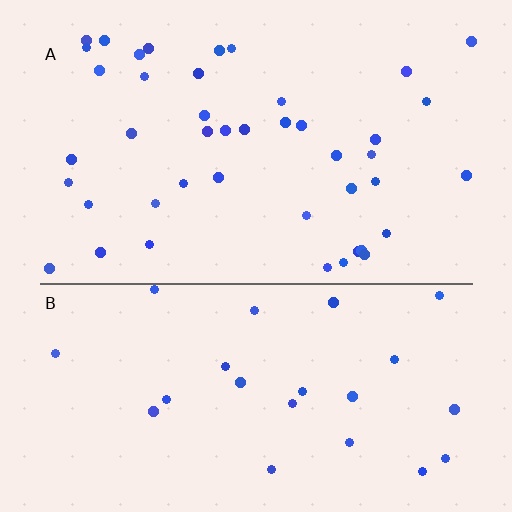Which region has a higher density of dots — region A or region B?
A (the top).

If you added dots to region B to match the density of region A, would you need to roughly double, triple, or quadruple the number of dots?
Approximately double.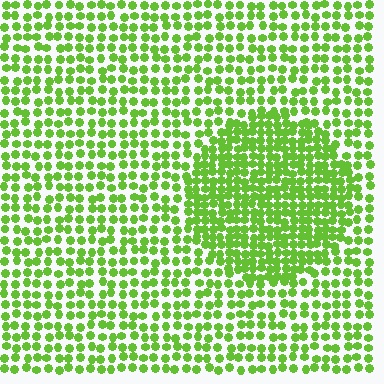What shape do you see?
I see a circle.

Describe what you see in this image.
The image contains small lime elements arranged at two different densities. A circle-shaped region is visible where the elements are more densely packed than the surrounding area.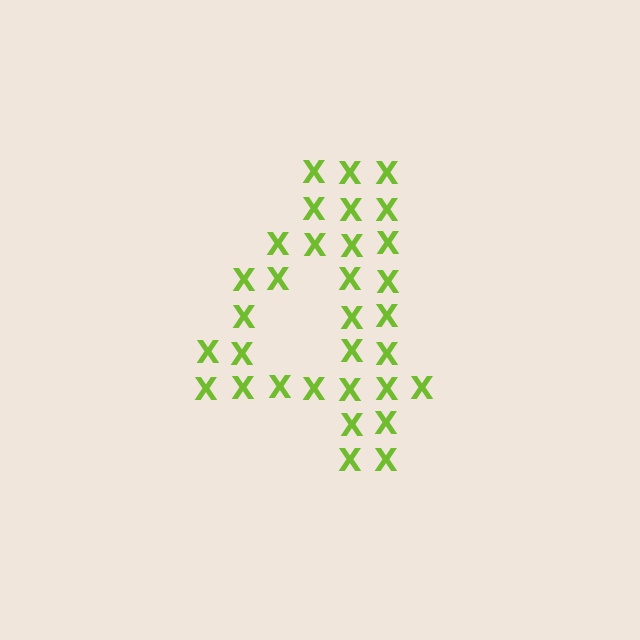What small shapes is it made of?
It is made of small letter X's.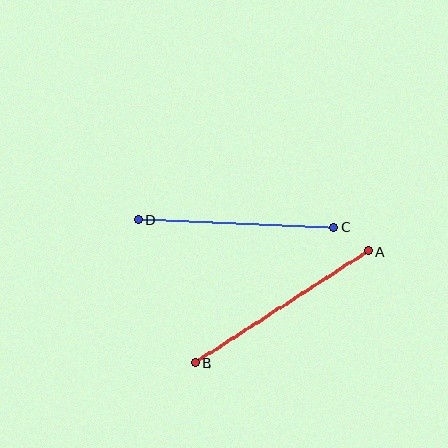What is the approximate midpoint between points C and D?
The midpoint is at approximately (236, 223) pixels.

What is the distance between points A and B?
The distance is approximately 206 pixels.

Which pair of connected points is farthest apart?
Points A and B are farthest apart.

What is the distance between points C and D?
The distance is approximately 196 pixels.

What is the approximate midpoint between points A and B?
The midpoint is at approximately (282, 307) pixels.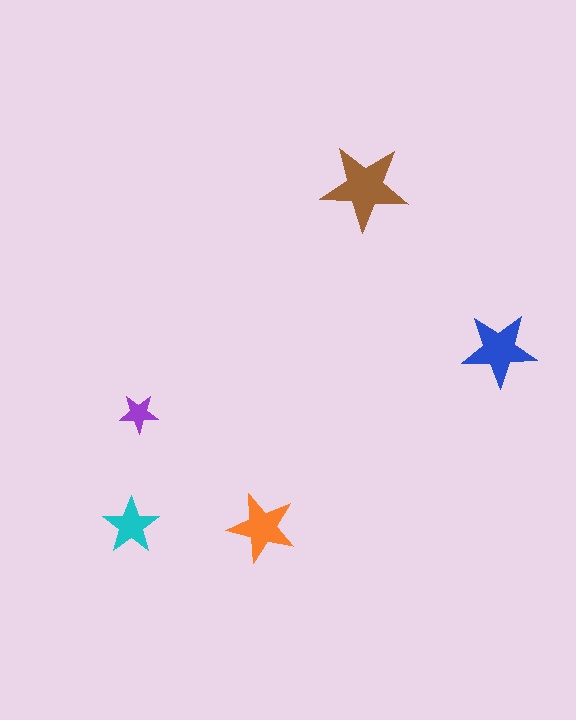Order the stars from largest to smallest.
the brown one, the blue one, the orange one, the cyan one, the purple one.